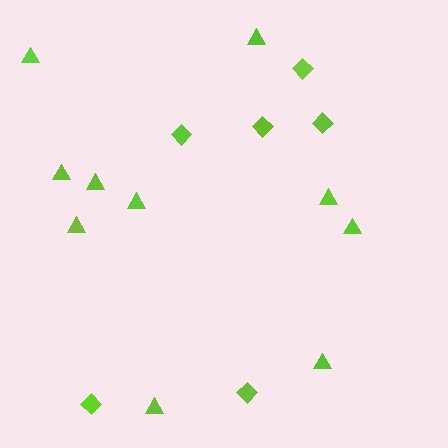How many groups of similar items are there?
There are 2 groups: one group of diamonds (6) and one group of triangles (10).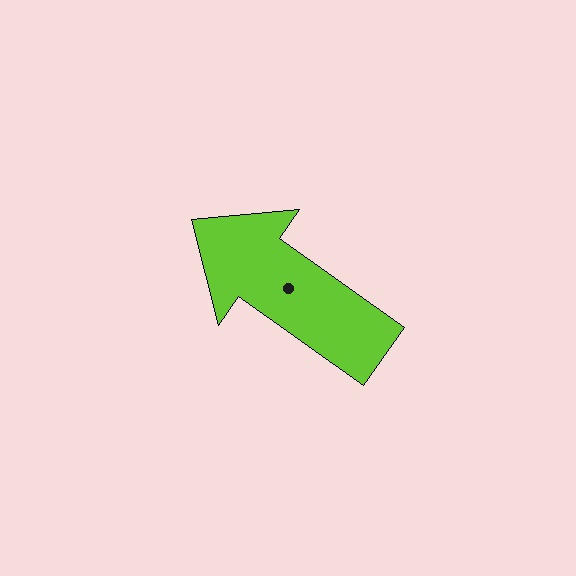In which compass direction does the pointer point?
Northwest.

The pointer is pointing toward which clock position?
Roughly 10 o'clock.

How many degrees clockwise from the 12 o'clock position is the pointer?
Approximately 305 degrees.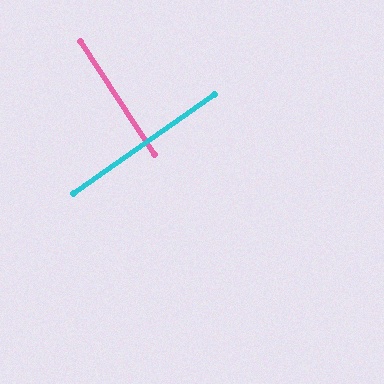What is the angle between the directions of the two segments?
Approximately 88 degrees.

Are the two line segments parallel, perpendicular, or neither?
Perpendicular — they meet at approximately 88°.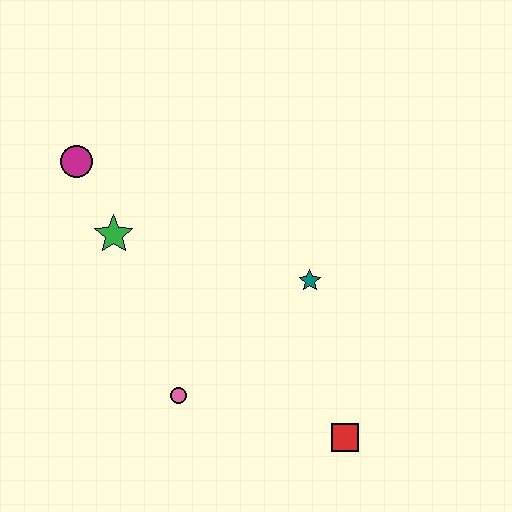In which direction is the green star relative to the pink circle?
The green star is above the pink circle.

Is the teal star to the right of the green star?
Yes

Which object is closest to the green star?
The magenta circle is closest to the green star.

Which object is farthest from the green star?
The red square is farthest from the green star.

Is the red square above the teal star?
No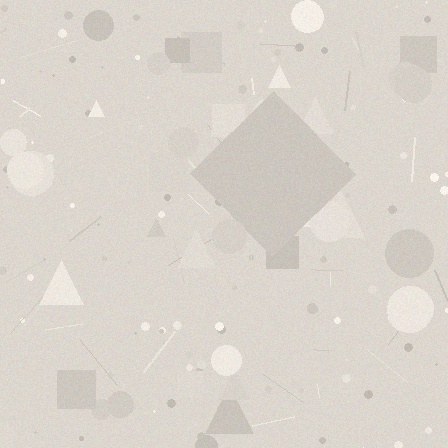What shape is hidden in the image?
A diamond is hidden in the image.